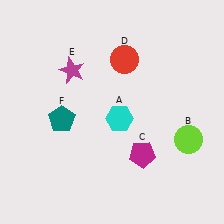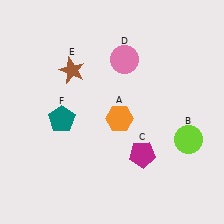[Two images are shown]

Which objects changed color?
A changed from cyan to orange. D changed from red to pink. E changed from magenta to brown.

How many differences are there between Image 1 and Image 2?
There are 3 differences between the two images.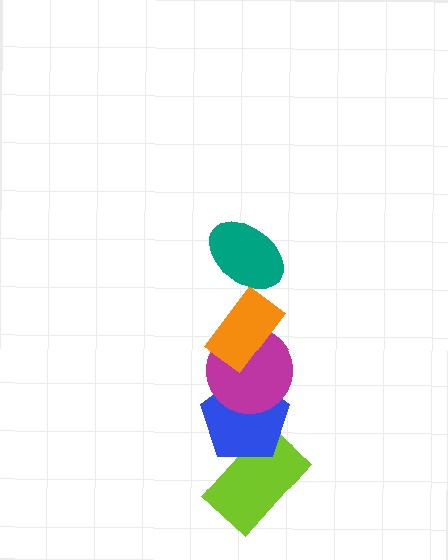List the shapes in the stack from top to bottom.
From top to bottom: the teal ellipse, the orange rectangle, the magenta circle, the blue pentagon, the lime rectangle.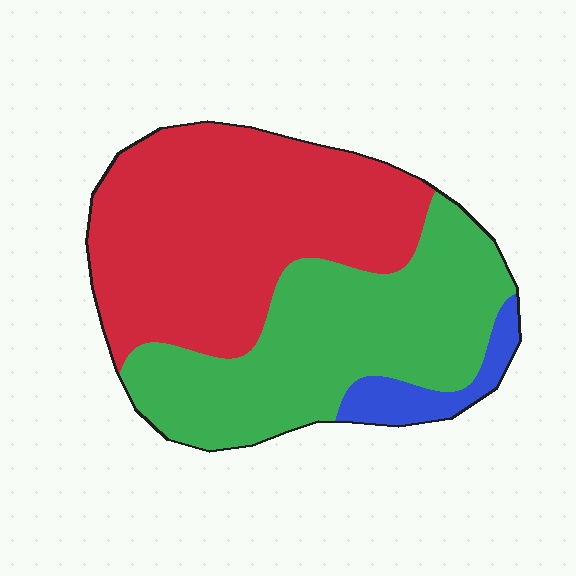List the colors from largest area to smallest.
From largest to smallest: red, green, blue.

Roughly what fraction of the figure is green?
Green covers 43% of the figure.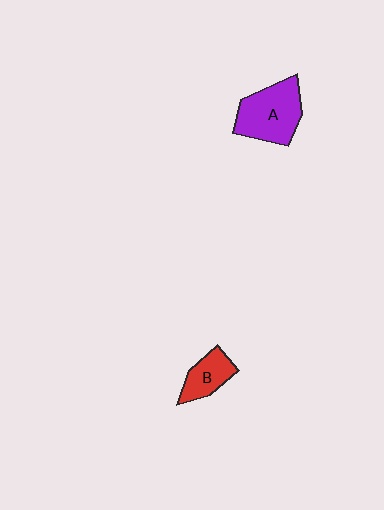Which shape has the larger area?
Shape A (purple).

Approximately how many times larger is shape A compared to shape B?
Approximately 1.8 times.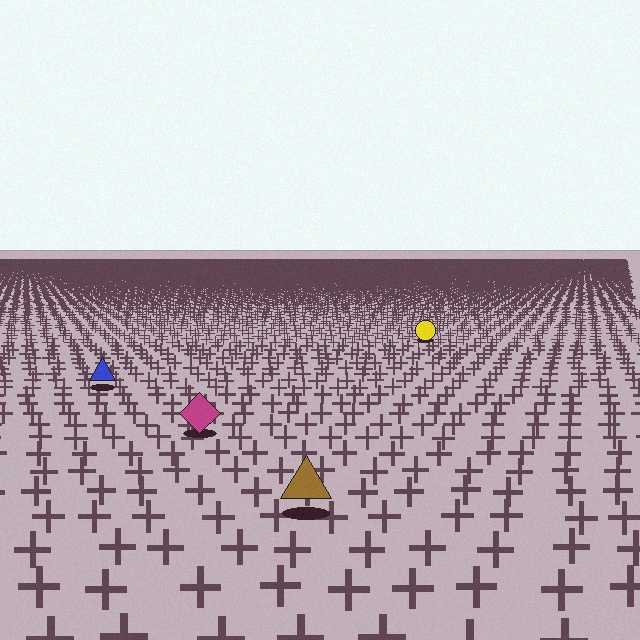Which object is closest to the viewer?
The brown triangle is closest. The texture marks near it are larger and more spread out.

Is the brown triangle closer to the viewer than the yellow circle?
Yes. The brown triangle is closer — you can tell from the texture gradient: the ground texture is coarser near it.